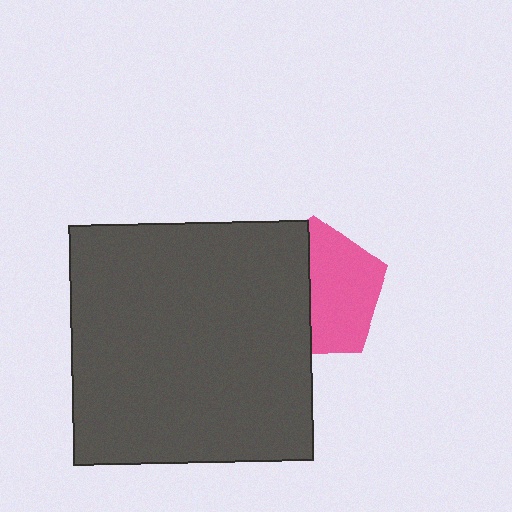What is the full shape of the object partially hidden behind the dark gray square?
The partially hidden object is a pink pentagon.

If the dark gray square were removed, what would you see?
You would see the complete pink pentagon.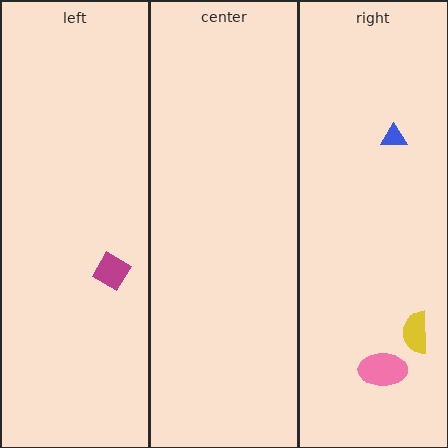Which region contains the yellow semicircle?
The right region.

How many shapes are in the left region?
1.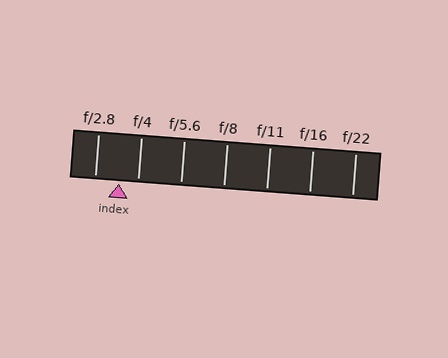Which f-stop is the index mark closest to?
The index mark is closest to f/4.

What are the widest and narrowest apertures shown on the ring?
The widest aperture shown is f/2.8 and the narrowest is f/22.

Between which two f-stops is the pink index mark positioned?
The index mark is between f/2.8 and f/4.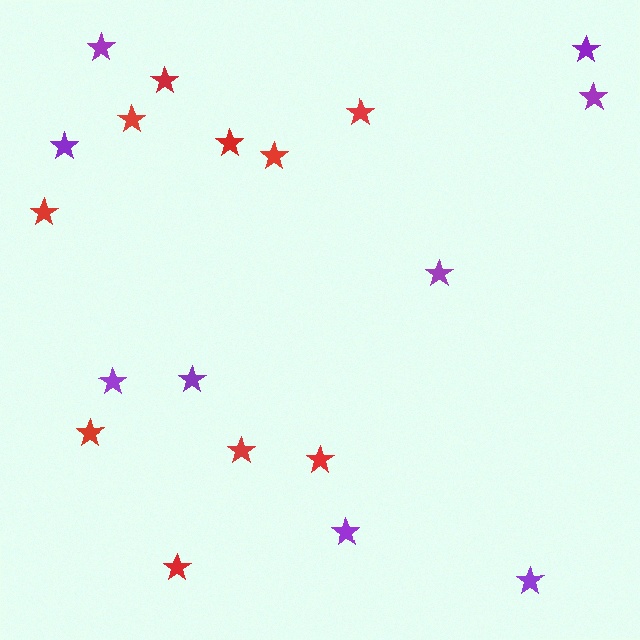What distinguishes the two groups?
There are 2 groups: one group of purple stars (9) and one group of red stars (10).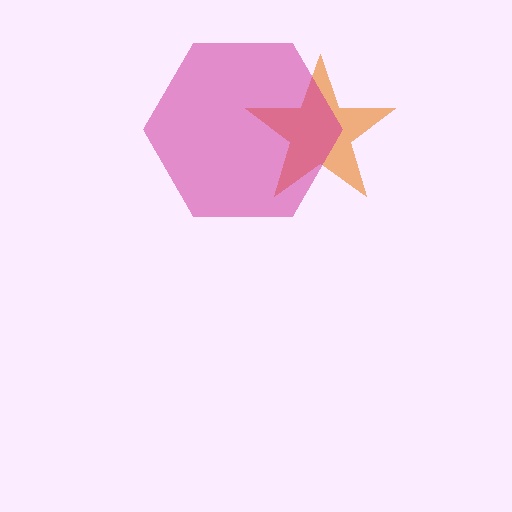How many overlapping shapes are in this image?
There are 2 overlapping shapes in the image.